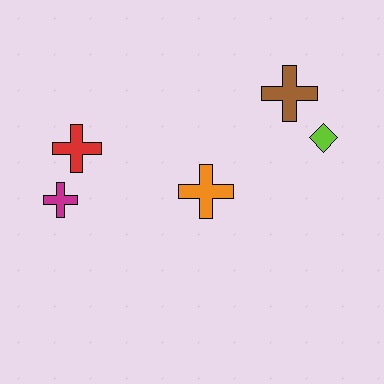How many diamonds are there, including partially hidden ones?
There is 1 diamond.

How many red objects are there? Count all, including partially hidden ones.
There is 1 red object.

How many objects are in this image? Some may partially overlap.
There are 5 objects.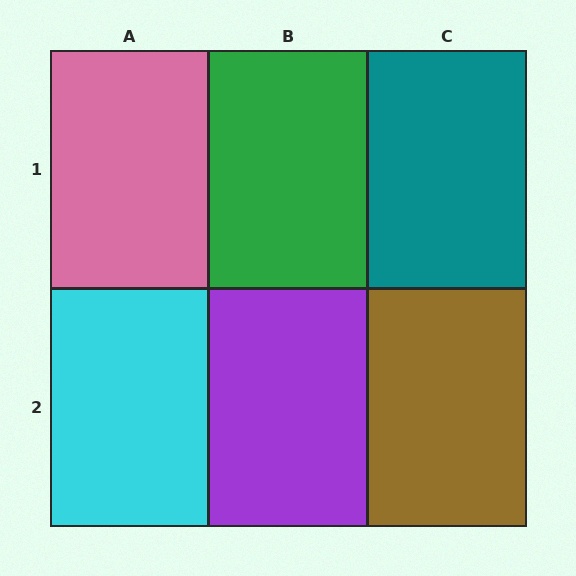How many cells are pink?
1 cell is pink.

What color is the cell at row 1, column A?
Pink.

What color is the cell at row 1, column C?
Teal.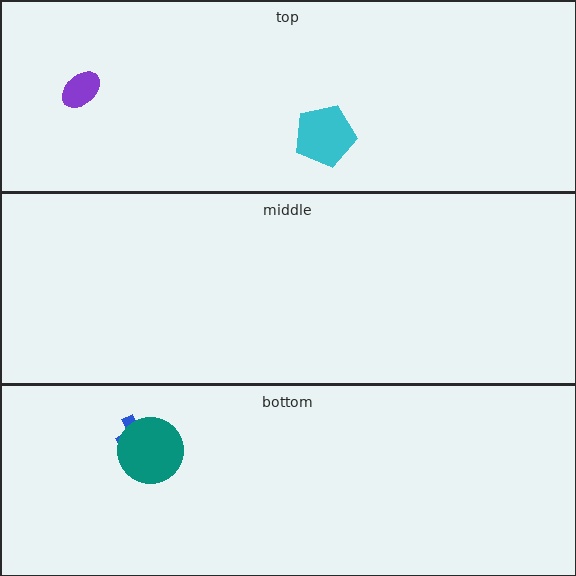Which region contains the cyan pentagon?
The top region.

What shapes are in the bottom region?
The blue cross, the teal circle.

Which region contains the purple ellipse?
The top region.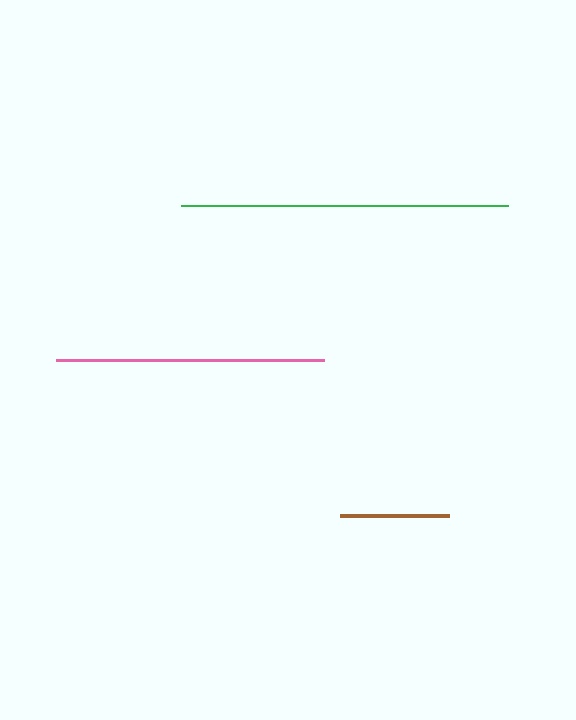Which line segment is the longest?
The green line is the longest at approximately 326 pixels.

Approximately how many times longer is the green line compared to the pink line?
The green line is approximately 1.2 times the length of the pink line.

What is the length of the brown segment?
The brown segment is approximately 110 pixels long.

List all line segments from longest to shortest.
From longest to shortest: green, pink, brown.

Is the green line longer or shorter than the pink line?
The green line is longer than the pink line.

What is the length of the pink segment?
The pink segment is approximately 268 pixels long.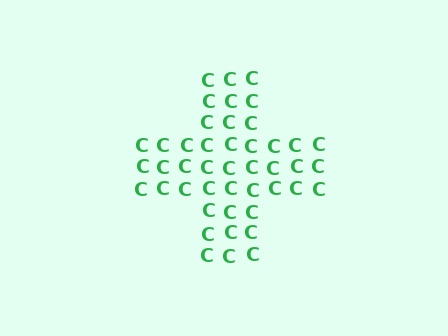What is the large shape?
The large shape is a cross.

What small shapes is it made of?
It is made of small letter C's.